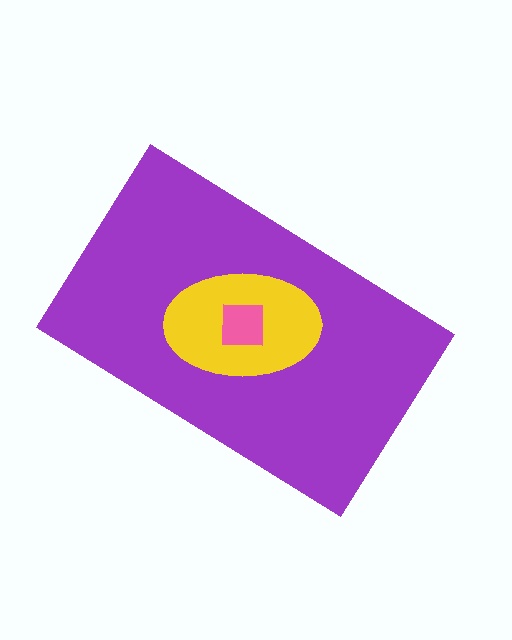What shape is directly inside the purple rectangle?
The yellow ellipse.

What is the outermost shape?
The purple rectangle.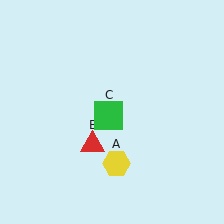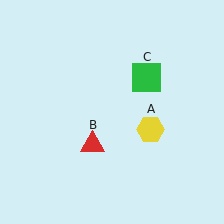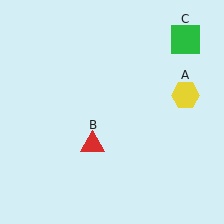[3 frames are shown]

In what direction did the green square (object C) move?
The green square (object C) moved up and to the right.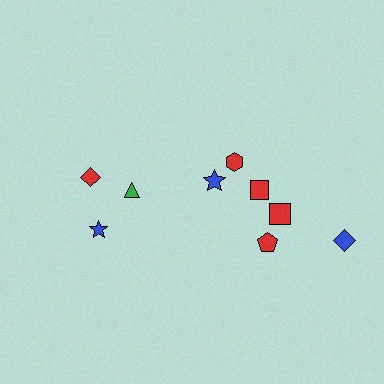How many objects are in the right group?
There are 6 objects.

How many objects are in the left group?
There are 3 objects.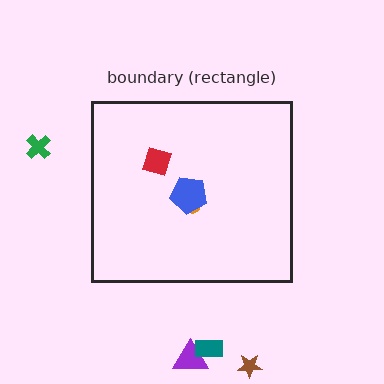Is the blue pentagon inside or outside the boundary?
Inside.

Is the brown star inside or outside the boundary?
Outside.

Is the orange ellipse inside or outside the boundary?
Inside.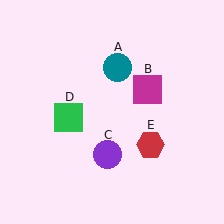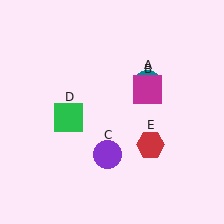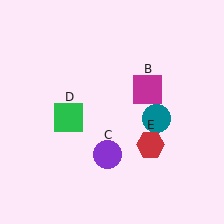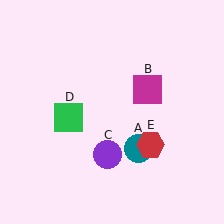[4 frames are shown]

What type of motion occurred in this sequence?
The teal circle (object A) rotated clockwise around the center of the scene.